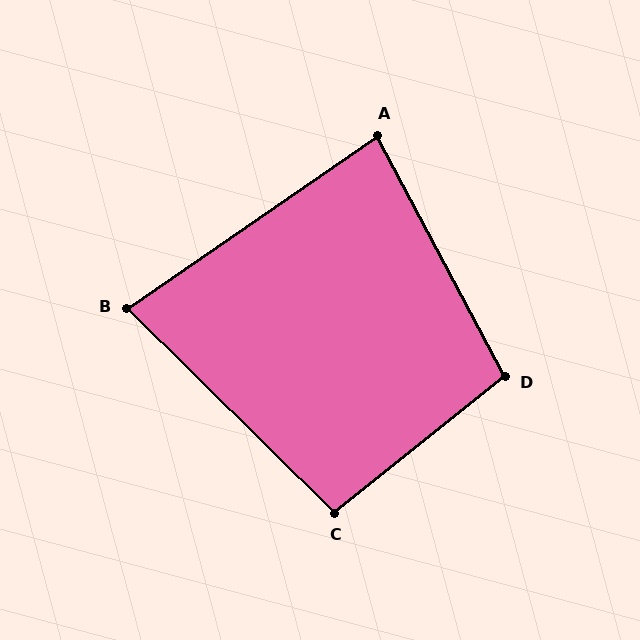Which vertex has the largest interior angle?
D, at approximately 101 degrees.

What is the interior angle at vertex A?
Approximately 83 degrees (acute).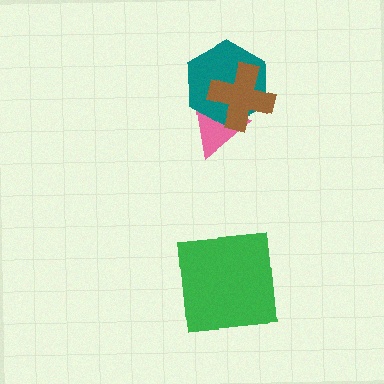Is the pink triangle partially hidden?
Yes, it is partially covered by another shape.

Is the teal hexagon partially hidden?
Yes, it is partially covered by another shape.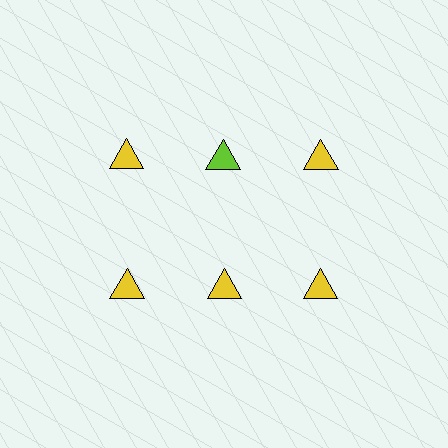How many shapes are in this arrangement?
There are 6 shapes arranged in a grid pattern.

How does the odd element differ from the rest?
It has a different color: lime instead of yellow.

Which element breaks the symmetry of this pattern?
The lime triangle in the top row, second from left column breaks the symmetry. All other shapes are yellow triangles.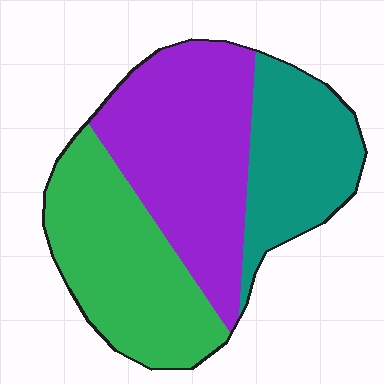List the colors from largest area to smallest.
From largest to smallest: purple, green, teal.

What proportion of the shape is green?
Green takes up about one third (1/3) of the shape.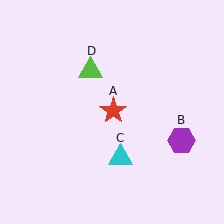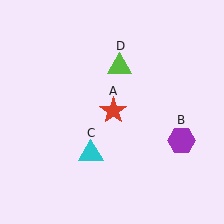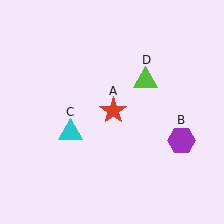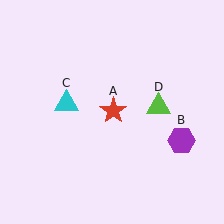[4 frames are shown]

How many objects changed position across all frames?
2 objects changed position: cyan triangle (object C), lime triangle (object D).